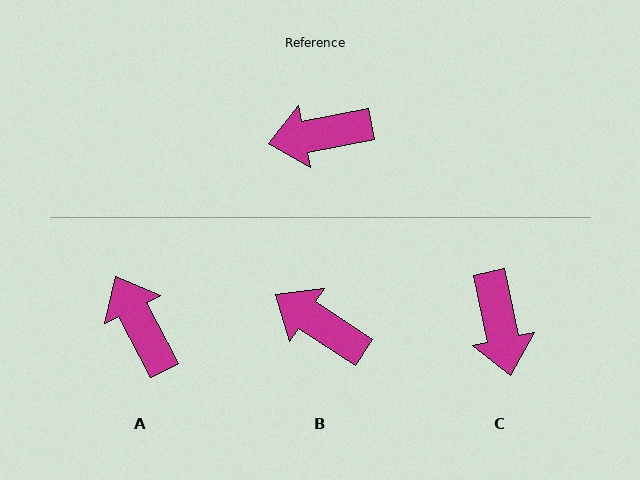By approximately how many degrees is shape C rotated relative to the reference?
Approximately 91 degrees counter-clockwise.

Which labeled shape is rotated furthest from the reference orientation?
C, about 91 degrees away.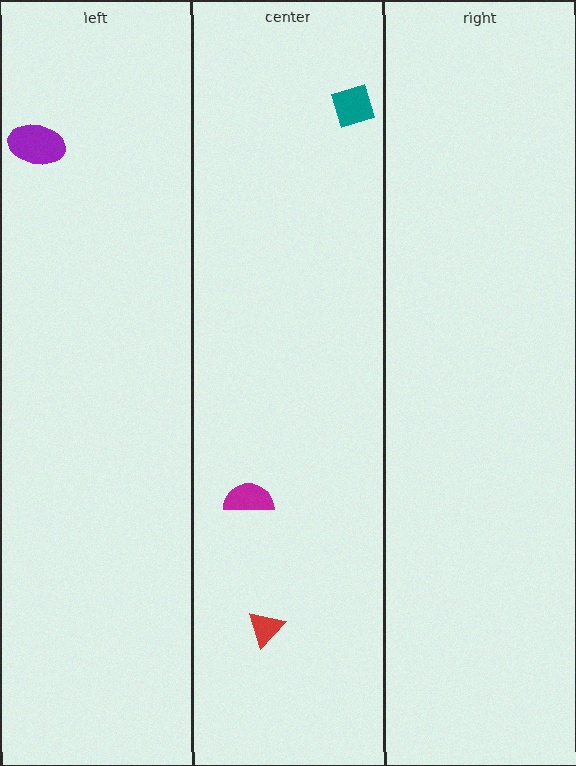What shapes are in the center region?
The teal diamond, the red triangle, the magenta semicircle.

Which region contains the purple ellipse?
The left region.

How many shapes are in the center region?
3.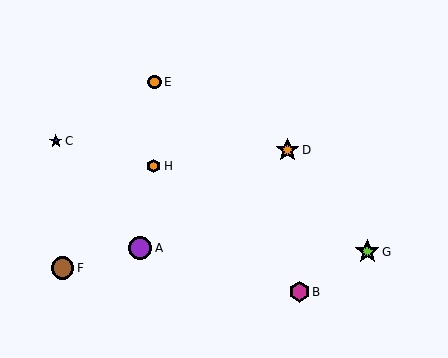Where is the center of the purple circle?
The center of the purple circle is at (140, 248).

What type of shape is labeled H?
Shape H is an orange hexagon.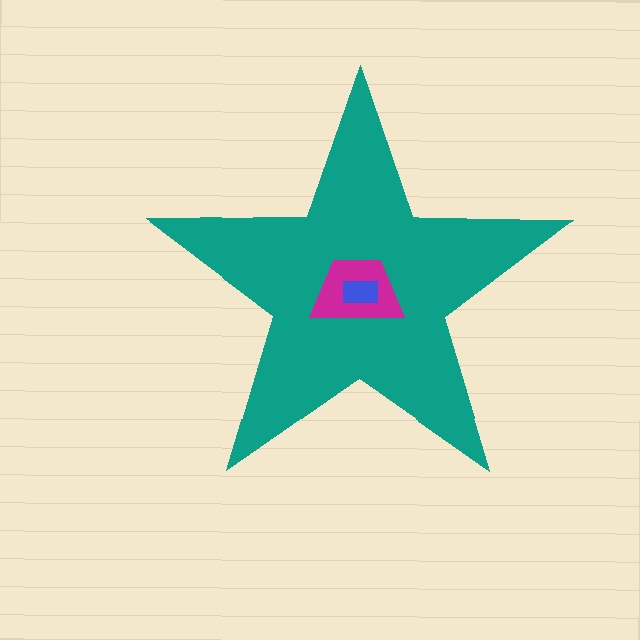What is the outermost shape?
The teal star.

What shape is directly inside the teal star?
The magenta trapezoid.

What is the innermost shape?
The blue rectangle.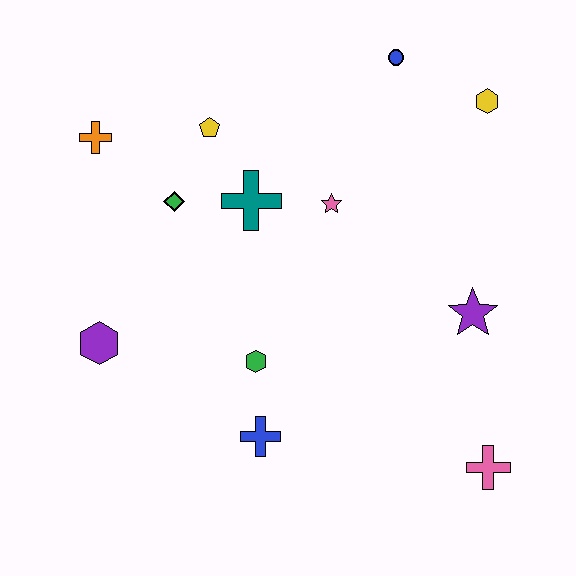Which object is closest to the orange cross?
The green diamond is closest to the orange cross.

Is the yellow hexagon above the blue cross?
Yes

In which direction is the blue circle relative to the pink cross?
The blue circle is above the pink cross.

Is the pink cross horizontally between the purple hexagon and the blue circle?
No